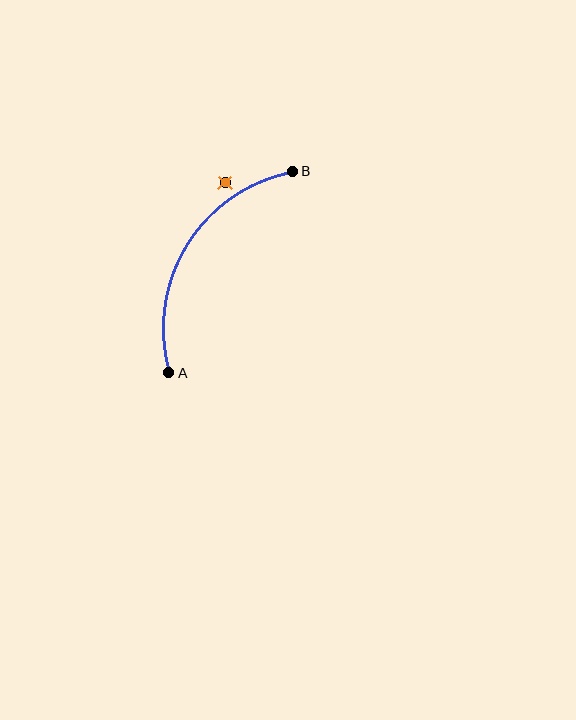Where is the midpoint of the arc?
The arc midpoint is the point on the curve farthest from the straight line joining A and B. It sits to the left of that line.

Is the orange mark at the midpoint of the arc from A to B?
No — the orange mark does not lie on the arc at all. It sits slightly outside the curve.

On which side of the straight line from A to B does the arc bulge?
The arc bulges to the left of the straight line connecting A and B.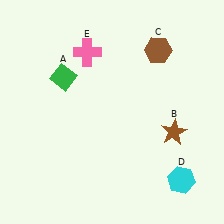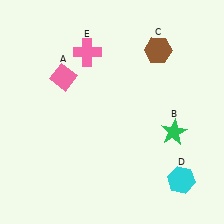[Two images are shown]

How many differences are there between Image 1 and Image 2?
There are 2 differences between the two images.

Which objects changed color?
A changed from green to pink. B changed from brown to green.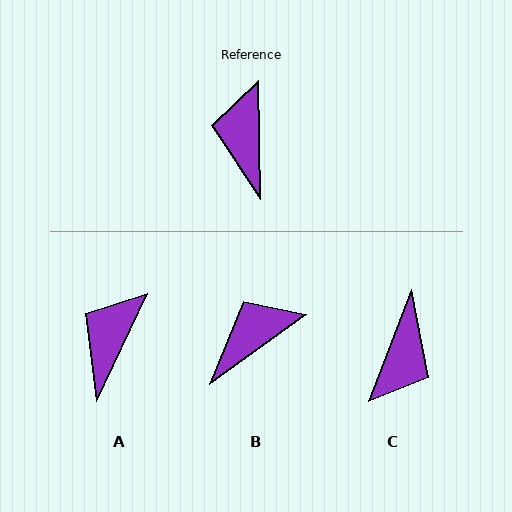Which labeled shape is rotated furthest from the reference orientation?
C, about 158 degrees away.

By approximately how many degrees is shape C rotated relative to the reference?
Approximately 158 degrees counter-clockwise.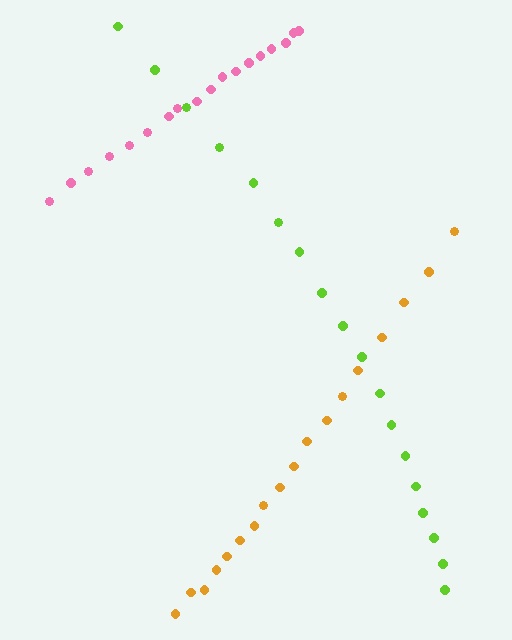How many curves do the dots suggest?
There are 3 distinct paths.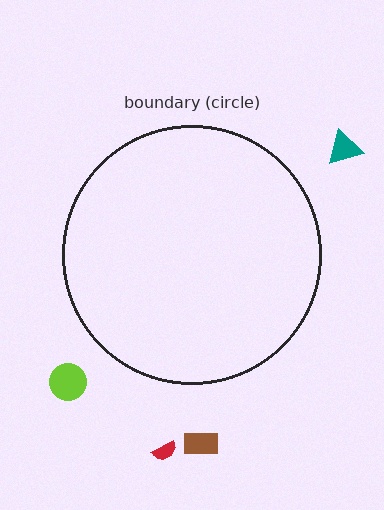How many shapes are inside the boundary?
0 inside, 4 outside.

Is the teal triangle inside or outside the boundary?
Outside.